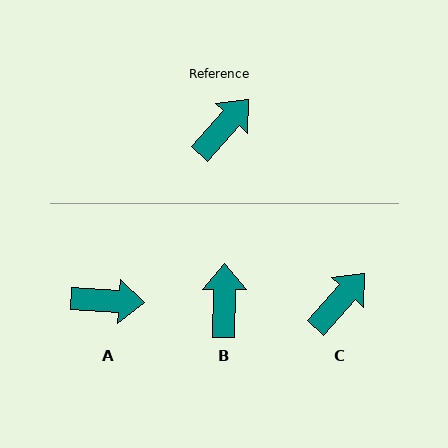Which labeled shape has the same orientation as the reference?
C.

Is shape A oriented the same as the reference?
No, it is off by about 50 degrees.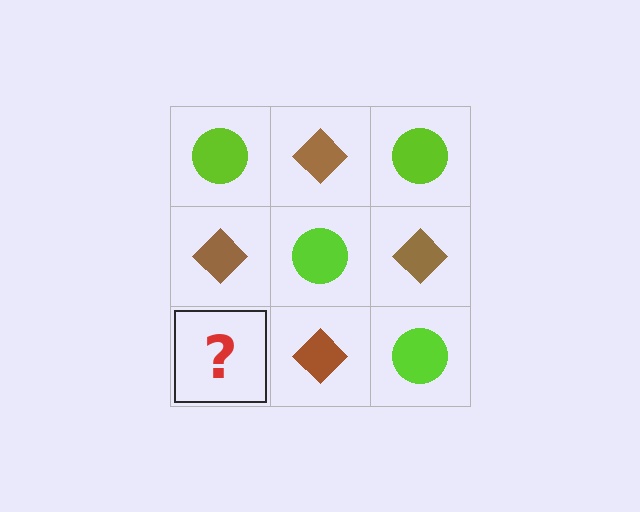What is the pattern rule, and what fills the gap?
The rule is that it alternates lime circle and brown diamond in a checkerboard pattern. The gap should be filled with a lime circle.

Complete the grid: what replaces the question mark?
The question mark should be replaced with a lime circle.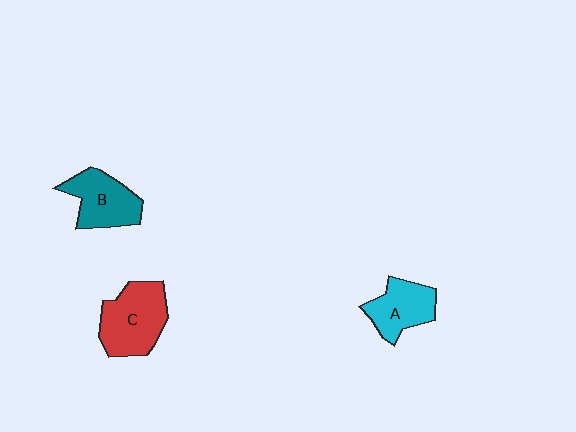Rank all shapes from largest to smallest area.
From largest to smallest: C (red), B (teal), A (cyan).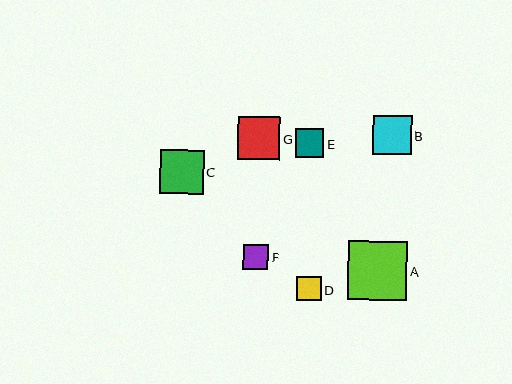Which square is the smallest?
Square D is the smallest with a size of approximately 24 pixels.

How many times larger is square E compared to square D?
Square E is approximately 1.2 times the size of square D.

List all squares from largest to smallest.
From largest to smallest: A, C, G, B, E, F, D.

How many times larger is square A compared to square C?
Square A is approximately 1.3 times the size of square C.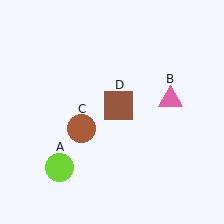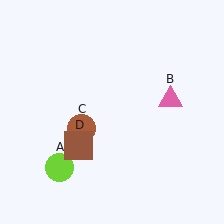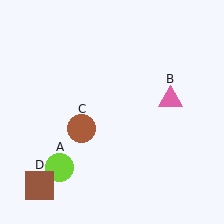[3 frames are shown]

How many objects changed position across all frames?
1 object changed position: brown square (object D).